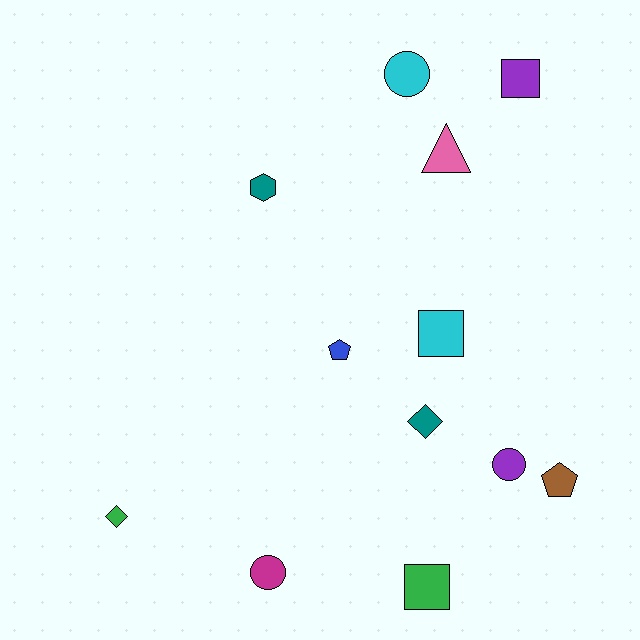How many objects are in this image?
There are 12 objects.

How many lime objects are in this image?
There are no lime objects.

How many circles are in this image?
There are 3 circles.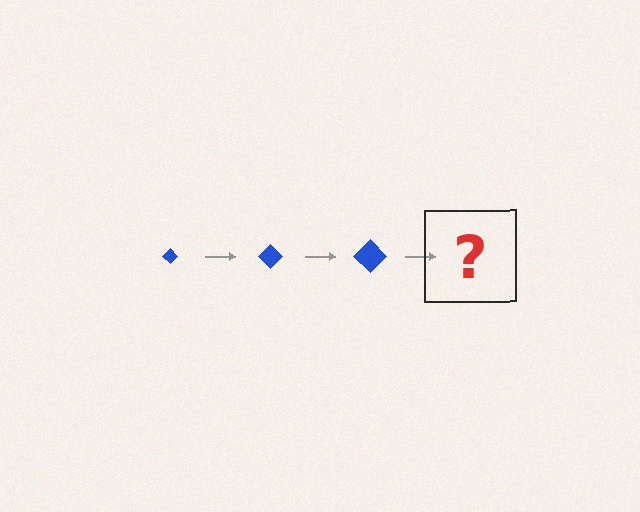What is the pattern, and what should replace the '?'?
The pattern is that the diamond gets progressively larger each step. The '?' should be a blue diamond, larger than the previous one.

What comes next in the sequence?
The next element should be a blue diamond, larger than the previous one.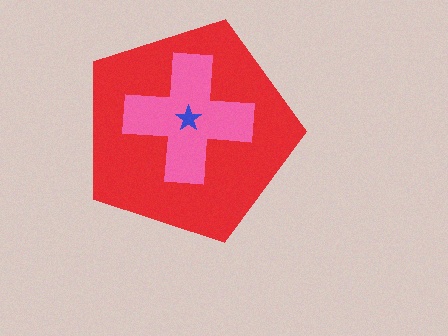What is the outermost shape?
The red pentagon.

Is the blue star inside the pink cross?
Yes.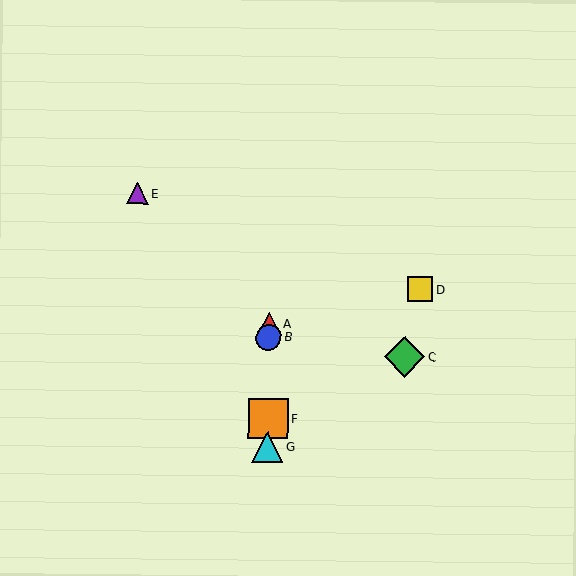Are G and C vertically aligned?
No, G is at x≈268 and C is at x≈405.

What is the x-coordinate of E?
Object E is at x≈138.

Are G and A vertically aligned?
Yes, both are at x≈268.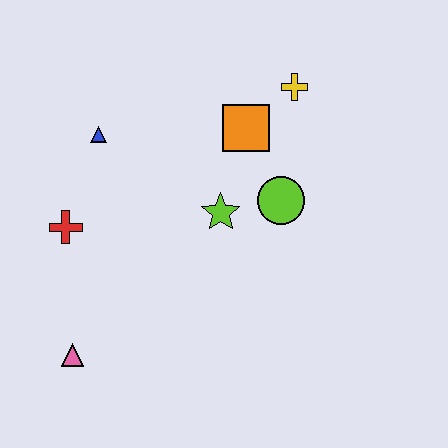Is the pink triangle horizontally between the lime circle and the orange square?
No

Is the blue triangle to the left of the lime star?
Yes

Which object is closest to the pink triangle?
The red cross is closest to the pink triangle.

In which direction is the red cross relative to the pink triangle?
The red cross is above the pink triangle.